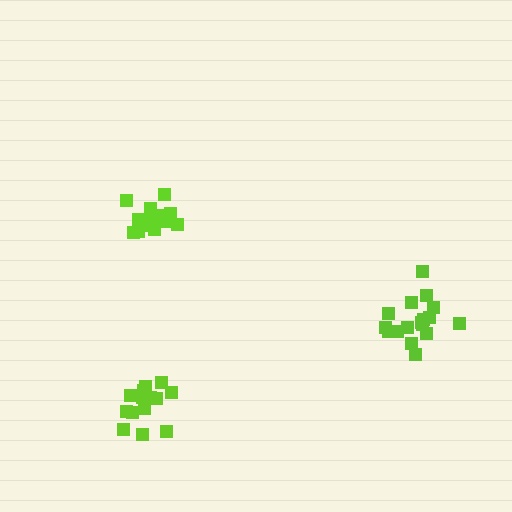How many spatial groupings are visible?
There are 3 spatial groupings.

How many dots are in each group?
Group 1: 14 dots, Group 2: 17 dots, Group 3: 15 dots (46 total).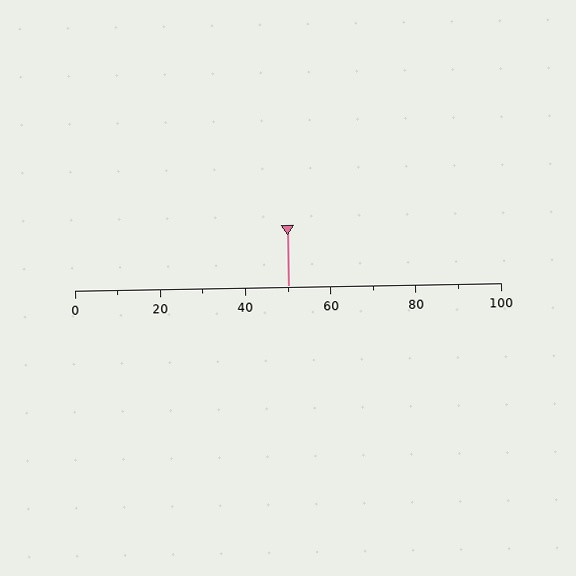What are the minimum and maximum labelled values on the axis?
The axis runs from 0 to 100.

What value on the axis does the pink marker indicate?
The marker indicates approximately 50.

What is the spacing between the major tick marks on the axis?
The major ticks are spaced 20 apart.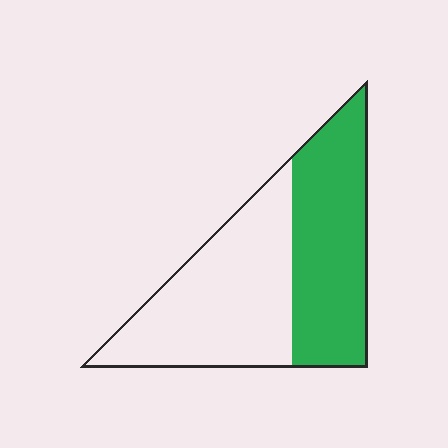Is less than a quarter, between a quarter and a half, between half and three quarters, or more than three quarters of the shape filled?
Between a quarter and a half.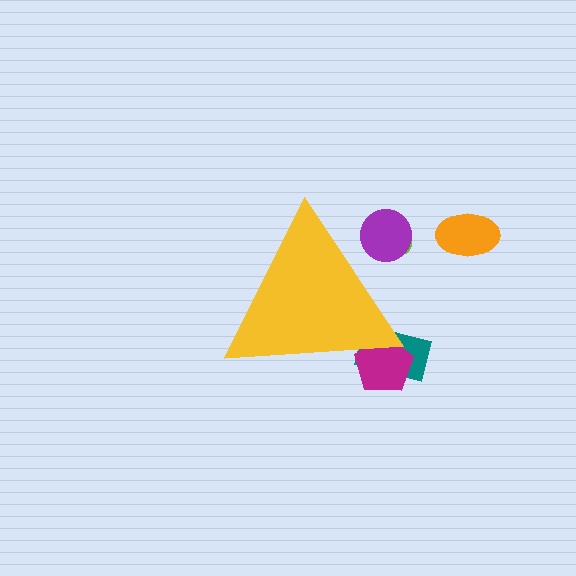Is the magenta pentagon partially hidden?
Yes, the magenta pentagon is partially hidden behind the yellow triangle.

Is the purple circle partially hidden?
Yes, the purple circle is partially hidden behind the yellow triangle.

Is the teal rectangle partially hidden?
Yes, the teal rectangle is partially hidden behind the yellow triangle.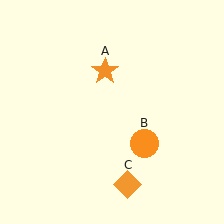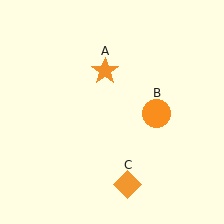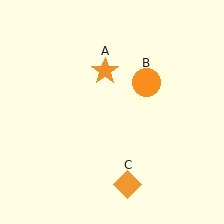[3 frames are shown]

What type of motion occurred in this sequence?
The orange circle (object B) rotated counterclockwise around the center of the scene.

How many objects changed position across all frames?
1 object changed position: orange circle (object B).